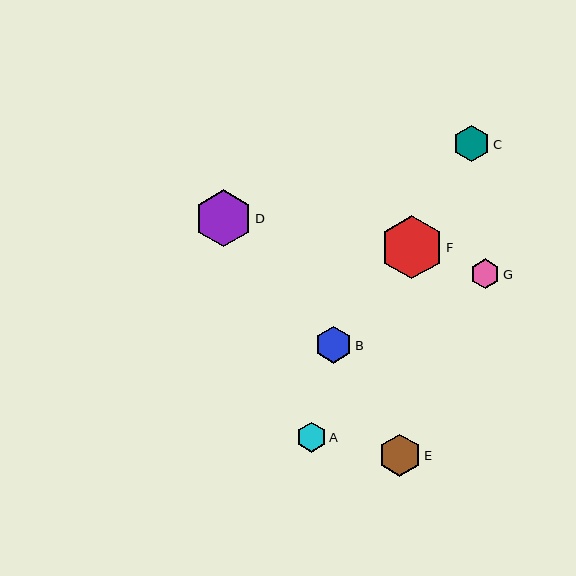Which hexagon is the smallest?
Hexagon G is the smallest with a size of approximately 29 pixels.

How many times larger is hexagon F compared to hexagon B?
Hexagon F is approximately 1.7 times the size of hexagon B.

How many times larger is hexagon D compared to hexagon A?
Hexagon D is approximately 1.9 times the size of hexagon A.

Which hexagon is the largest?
Hexagon F is the largest with a size of approximately 63 pixels.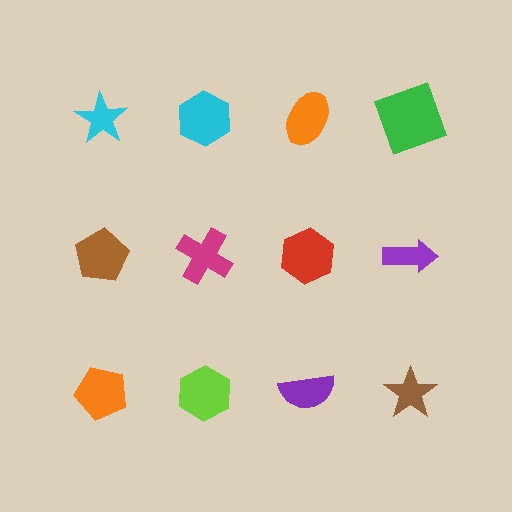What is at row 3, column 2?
A lime hexagon.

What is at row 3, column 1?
An orange pentagon.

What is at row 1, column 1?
A cyan star.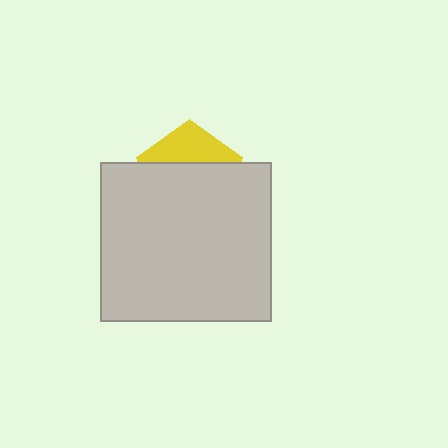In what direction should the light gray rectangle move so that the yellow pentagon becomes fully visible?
The light gray rectangle should move down. That is the shortest direction to clear the overlap and leave the yellow pentagon fully visible.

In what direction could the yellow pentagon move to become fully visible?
The yellow pentagon could move up. That would shift it out from behind the light gray rectangle entirely.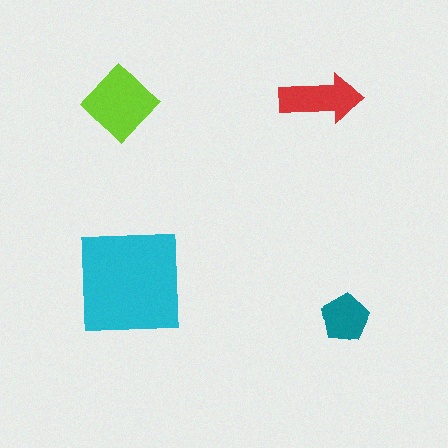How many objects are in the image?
There are 4 objects in the image.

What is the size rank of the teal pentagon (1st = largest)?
4th.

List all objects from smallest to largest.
The teal pentagon, the red arrow, the lime diamond, the cyan square.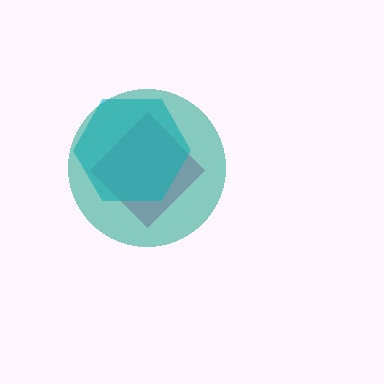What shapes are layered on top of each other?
The layered shapes are: a magenta diamond, a cyan hexagon, a teal circle.